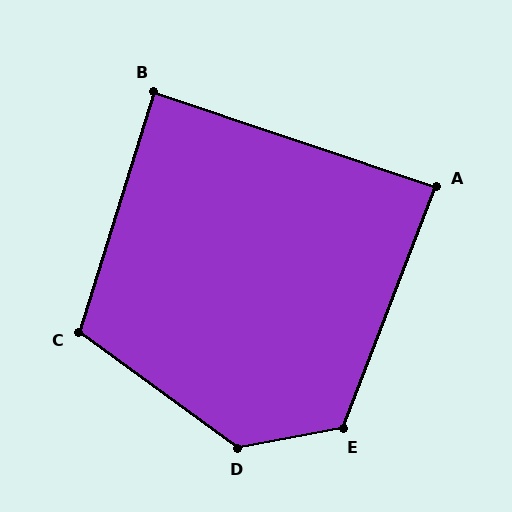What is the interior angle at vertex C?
Approximately 109 degrees (obtuse).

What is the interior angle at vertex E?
Approximately 122 degrees (obtuse).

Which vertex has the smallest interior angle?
A, at approximately 87 degrees.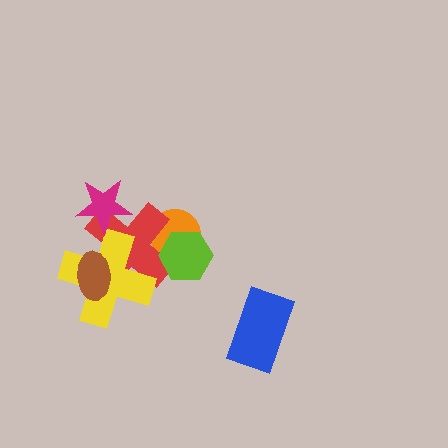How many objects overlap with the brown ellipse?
2 objects overlap with the brown ellipse.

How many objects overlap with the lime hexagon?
2 objects overlap with the lime hexagon.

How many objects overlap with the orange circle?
2 objects overlap with the orange circle.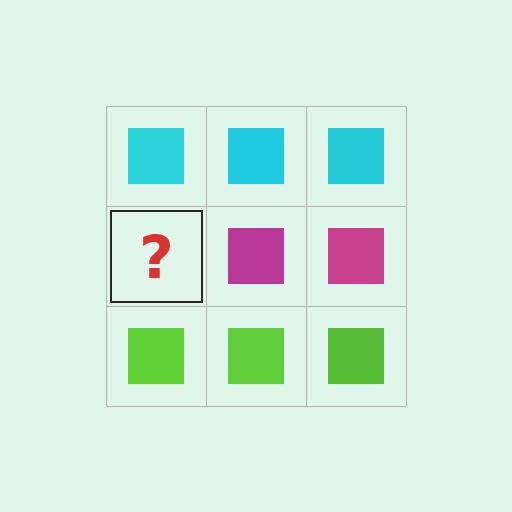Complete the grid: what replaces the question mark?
The question mark should be replaced with a magenta square.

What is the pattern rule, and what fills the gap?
The rule is that each row has a consistent color. The gap should be filled with a magenta square.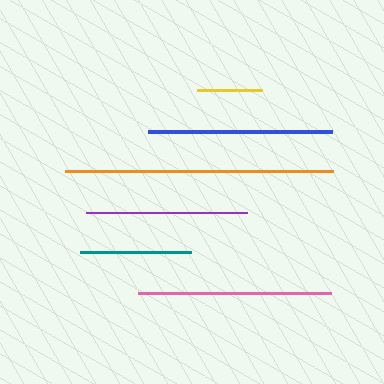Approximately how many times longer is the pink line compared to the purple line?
The pink line is approximately 1.2 times the length of the purple line.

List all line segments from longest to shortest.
From longest to shortest: orange, pink, blue, purple, teal, yellow.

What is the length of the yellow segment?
The yellow segment is approximately 64 pixels long.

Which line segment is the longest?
The orange line is the longest at approximately 268 pixels.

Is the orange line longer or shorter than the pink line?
The orange line is longer than the pink line.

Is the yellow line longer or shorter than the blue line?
The blue line is longer than the yellow line.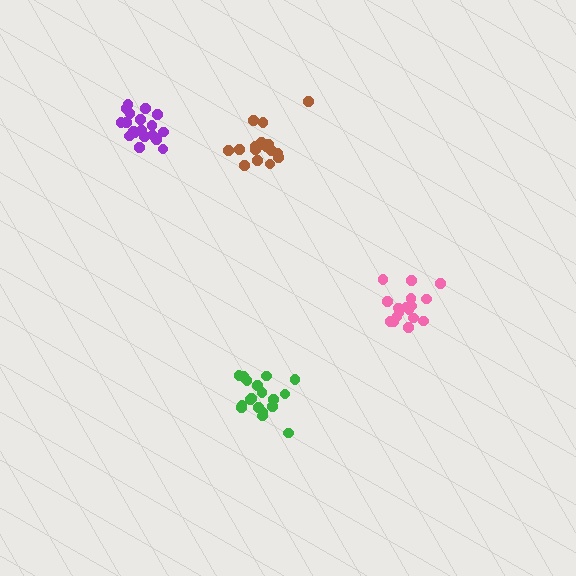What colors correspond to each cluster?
The clusters are colored: brown, green, pink, purple.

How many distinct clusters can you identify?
There are 4 distinct clusters.